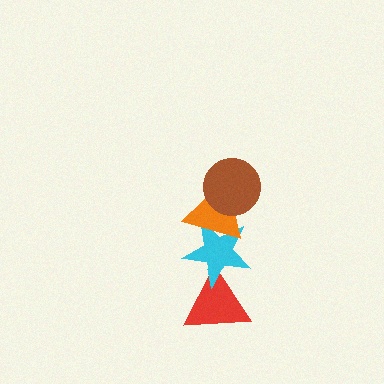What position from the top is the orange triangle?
The orange triangle is 2nd from the top.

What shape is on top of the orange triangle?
The brown circle is on top of the orange triangle.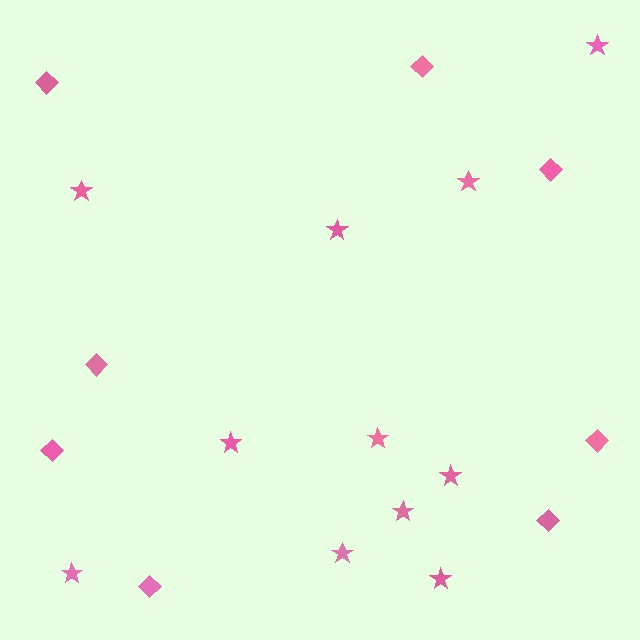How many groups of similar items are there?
There are 2 groups: one group of diamonds (8) and one group of stars (11).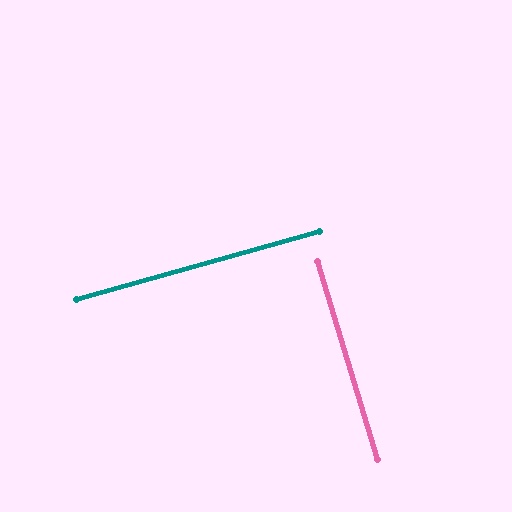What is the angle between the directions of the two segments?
Approximately 89 degrees.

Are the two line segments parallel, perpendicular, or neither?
Perpendicular — they meet at approximately 89°.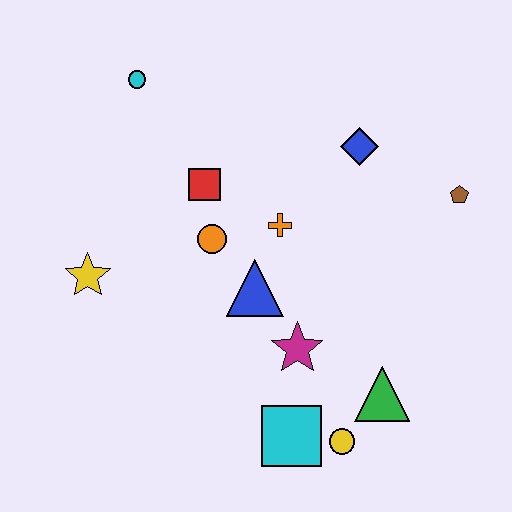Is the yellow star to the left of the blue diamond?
Yes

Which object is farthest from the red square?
The yellow circle is farthest from the red square.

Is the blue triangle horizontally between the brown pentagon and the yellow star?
Yes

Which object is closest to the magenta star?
The blue triangle is closest to the magenta star.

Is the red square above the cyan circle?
No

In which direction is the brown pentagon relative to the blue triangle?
The brown pentagon is to the right of the blue triangle.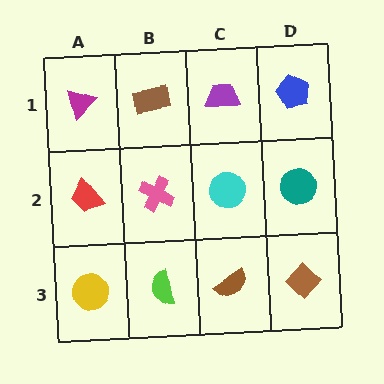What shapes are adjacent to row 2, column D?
A blue pentagon (row 1, column D), a brown diamond (row 3, column D), a cyan circle (row 2, column C).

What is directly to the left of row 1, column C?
A brown rectangle.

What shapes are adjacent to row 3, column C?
A cyan circle (row 2, column C), a lime semicircle (row 3, column B), a brown diamond (row 3, column D).